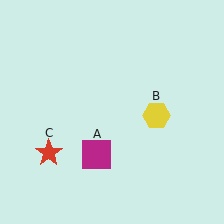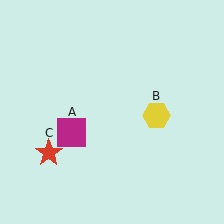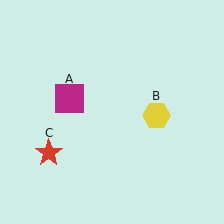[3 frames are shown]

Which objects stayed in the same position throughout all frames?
Yellow hexagon (object B) and red star (object C) remained stationary.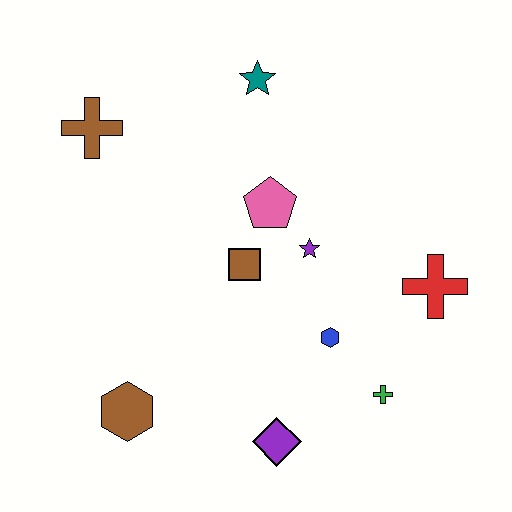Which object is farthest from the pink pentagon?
The brown hexagon is farthest from the pink pentagon.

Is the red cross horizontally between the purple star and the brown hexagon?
No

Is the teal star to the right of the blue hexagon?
No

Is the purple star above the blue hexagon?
Yes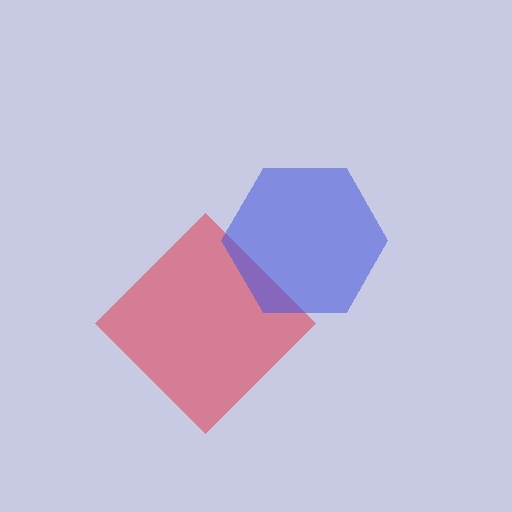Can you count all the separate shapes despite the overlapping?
Yes, there are 2 separate shapes.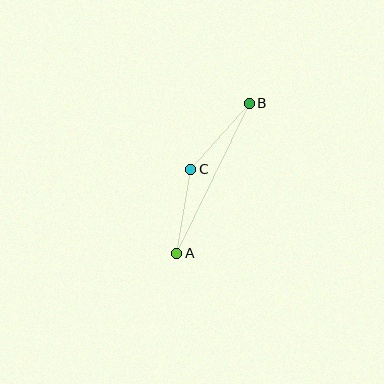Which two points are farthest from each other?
Points A and B are farthest from each other.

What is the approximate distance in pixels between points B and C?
The distance between B and C is approximately 88 pixels.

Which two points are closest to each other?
Points A and C are closest to each other.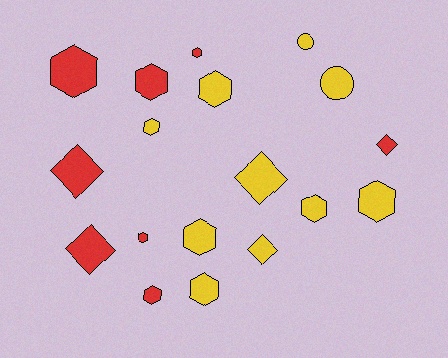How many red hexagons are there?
There are 5 red hexagons.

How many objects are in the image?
There are 18 objects.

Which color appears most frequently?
Yellow, with 10 objects.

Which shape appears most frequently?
Hexagon, with 11 objects.